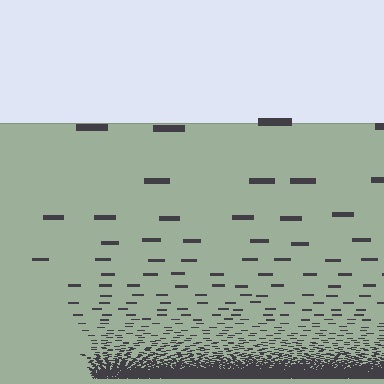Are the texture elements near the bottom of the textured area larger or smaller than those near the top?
Smaller. The gradient is inverted — elements near the bottom are smaller and denser.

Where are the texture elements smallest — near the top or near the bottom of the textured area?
Near the bottom.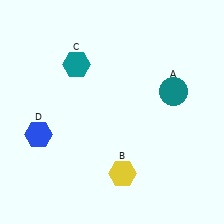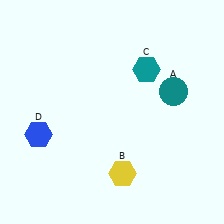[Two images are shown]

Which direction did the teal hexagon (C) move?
The teal hexagon (C) moved right.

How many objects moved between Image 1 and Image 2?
1 object moved between the two images.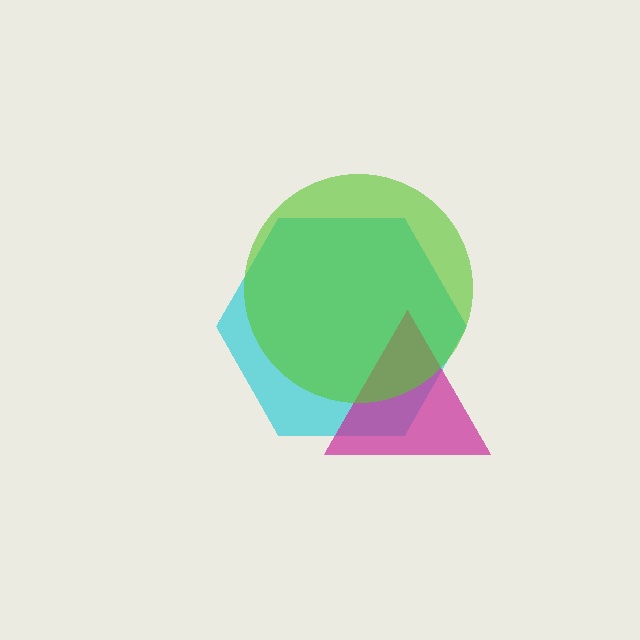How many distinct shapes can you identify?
There are 3 distinct shapes: a cyan hexagon, a magenta triangle, a lime circle.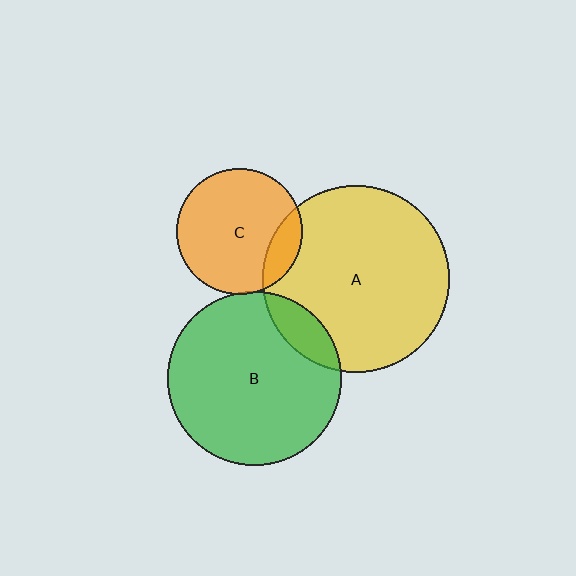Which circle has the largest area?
Circle A (yellow).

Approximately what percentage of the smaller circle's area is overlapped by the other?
Approximately 5%.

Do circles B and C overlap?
Yes.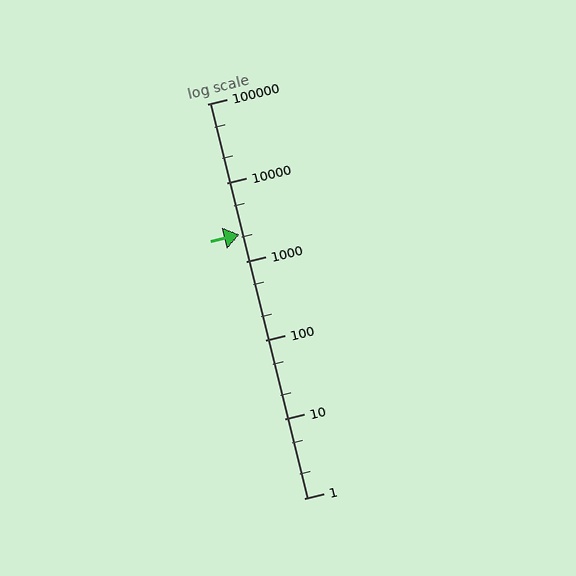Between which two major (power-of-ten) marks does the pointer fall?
The pointer is between 1000 and 10000.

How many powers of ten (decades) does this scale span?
The scale spans 5 decades, from 1 to 100000.